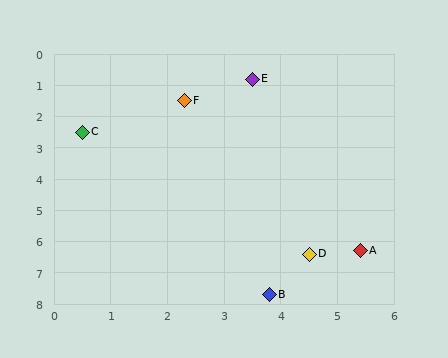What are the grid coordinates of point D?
Point D is at approximately (4.5, 6.4).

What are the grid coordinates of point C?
Point C is at approximately (0.5, 2.5).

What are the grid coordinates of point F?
Point F is at approximately (2.3, 1.5).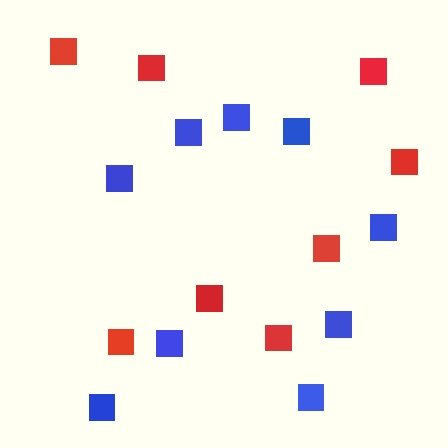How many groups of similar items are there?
There are 2 groups: one group of blue squares (9) and one group of red squares (8).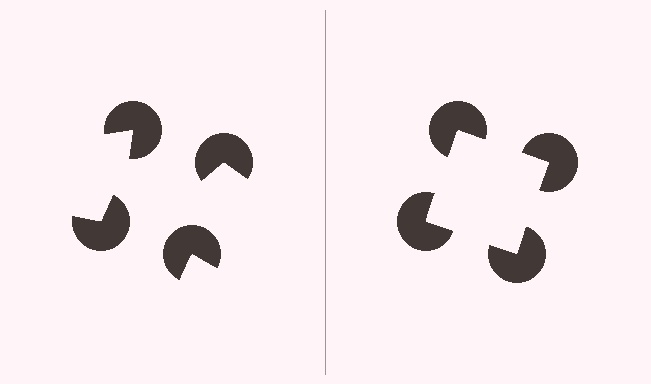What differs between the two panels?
The pac-man discs are positioned identically on both sides; only the wedge orientations differ. On the right they align to a square; on the left they are misaligned.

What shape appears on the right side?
An illusory square.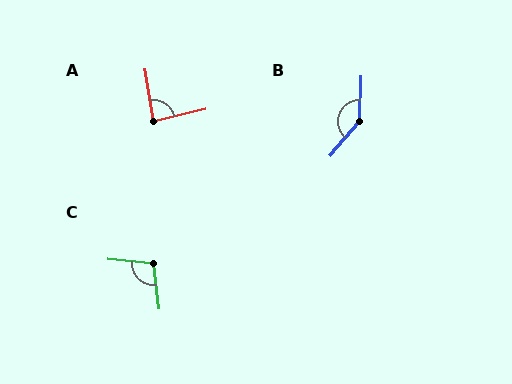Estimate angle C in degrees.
Approximately 104 degrees.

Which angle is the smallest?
A, at approximately 85 degrees.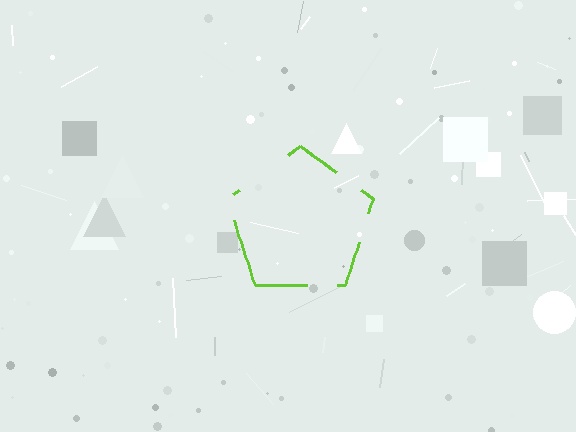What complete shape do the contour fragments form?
The contour fragments form a pentagon.